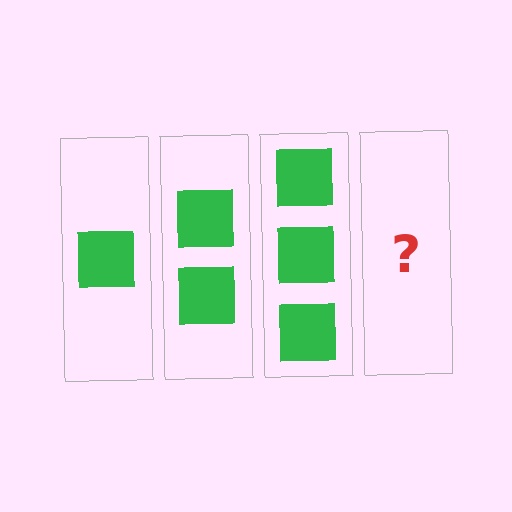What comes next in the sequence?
The next element should be 4 squares.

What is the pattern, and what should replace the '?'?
The pattern is that each step adds one more square. The '?' should be 4 squares.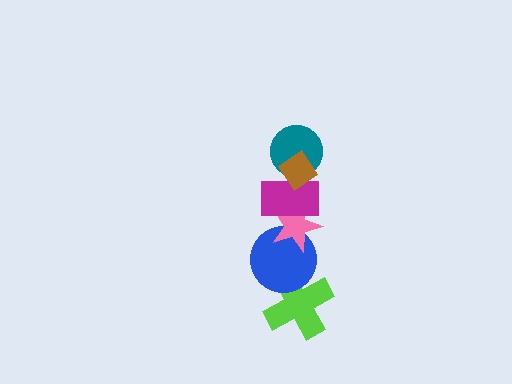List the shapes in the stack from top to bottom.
From top to bottom: the brown diamond, the teal circle, the magenta rectangle, the pink star, the blue circle, the lime cross.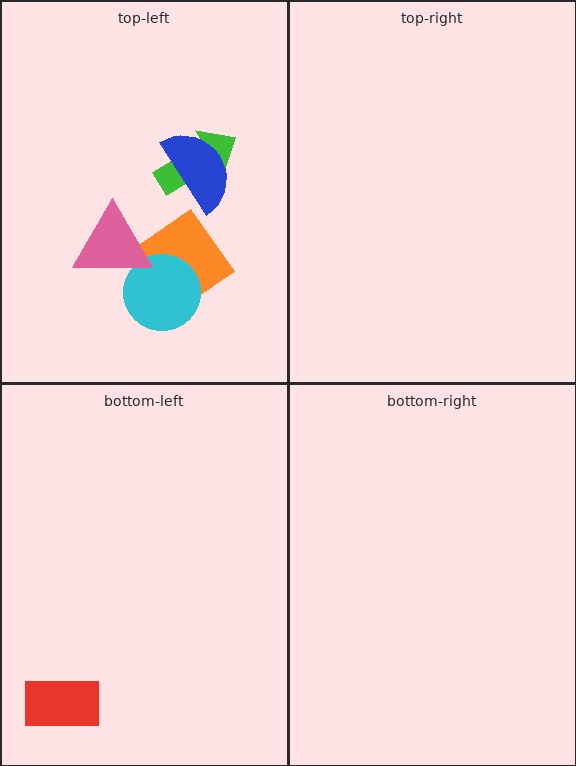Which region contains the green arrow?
The top-left region.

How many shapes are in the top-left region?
5.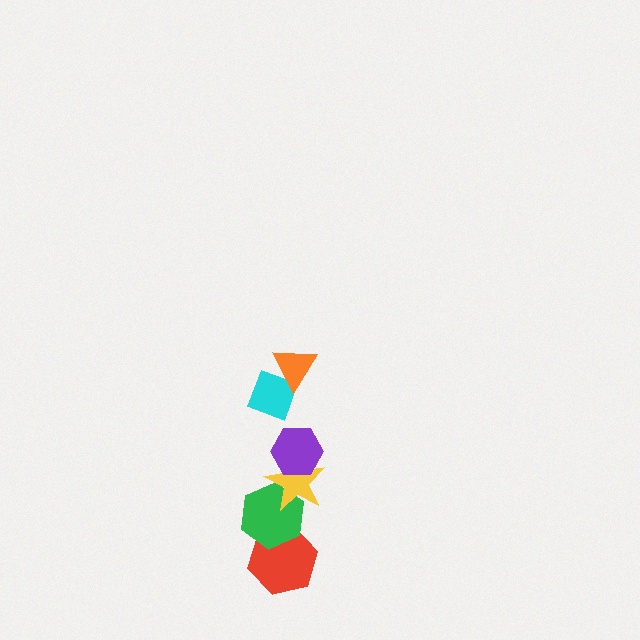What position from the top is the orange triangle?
The orange triangle is 1st from the top.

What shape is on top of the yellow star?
The purple hexagon is on top of the yellow star.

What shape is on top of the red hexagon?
The green hexagon is on top of the red hexagon.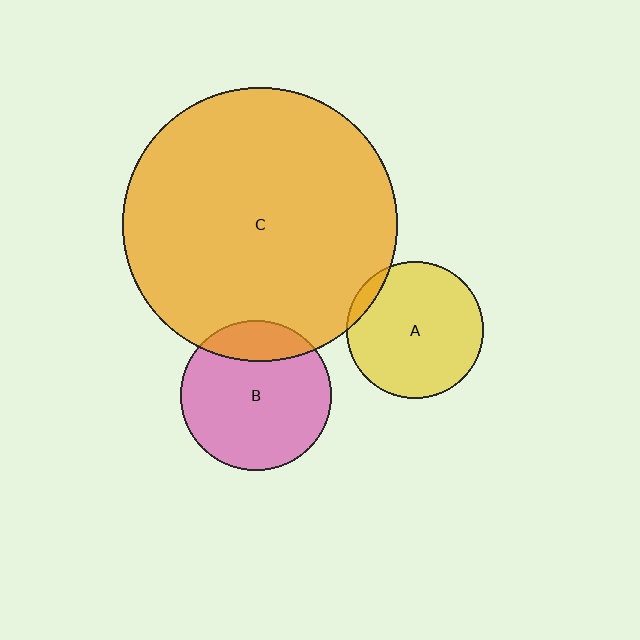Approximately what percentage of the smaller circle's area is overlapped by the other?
Approximately 20%.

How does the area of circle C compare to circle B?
Approximately 3.3 times.